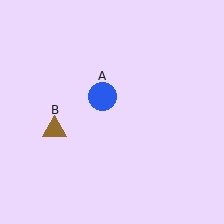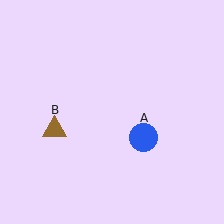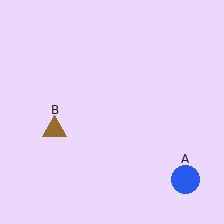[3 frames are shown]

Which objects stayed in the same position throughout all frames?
Brown triangle (object B) remained stationary.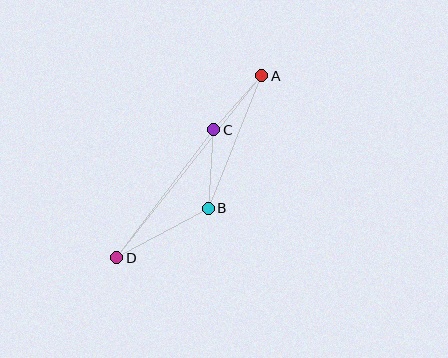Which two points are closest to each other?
Points A and C are closest to each other.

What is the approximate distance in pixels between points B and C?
The distance between B and C is approximately 79 pixels.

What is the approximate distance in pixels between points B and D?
The distance between B and D is approximately 104 pixels.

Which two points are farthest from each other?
Points A and D are farthest from each other.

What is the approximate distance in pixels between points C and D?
The distance between C and D is approximately 161 pixels.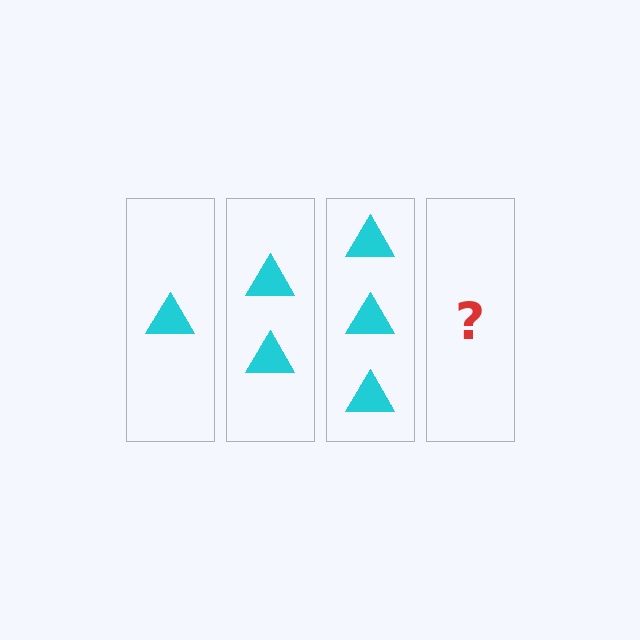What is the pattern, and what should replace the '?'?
The pattern is that each step adds one more triangle. The '?' should be 4 triangles.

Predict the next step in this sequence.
The next step is 4 triangles.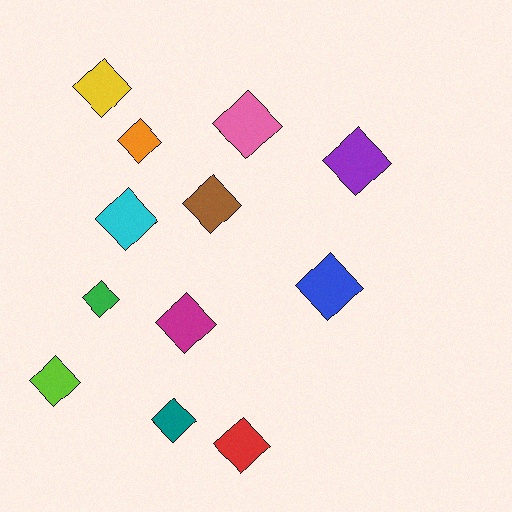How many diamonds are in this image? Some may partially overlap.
There are 12 diamonds.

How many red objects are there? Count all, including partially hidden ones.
There is 1 red object.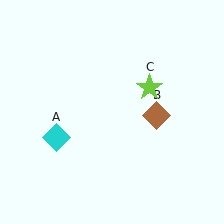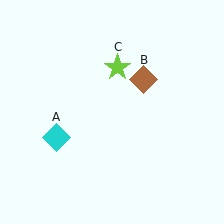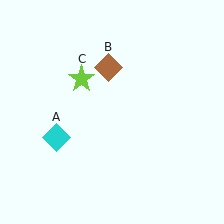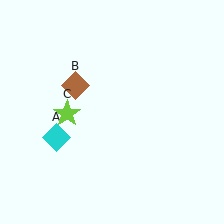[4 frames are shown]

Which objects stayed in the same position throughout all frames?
Cyan diamond (object A) remained stationary.